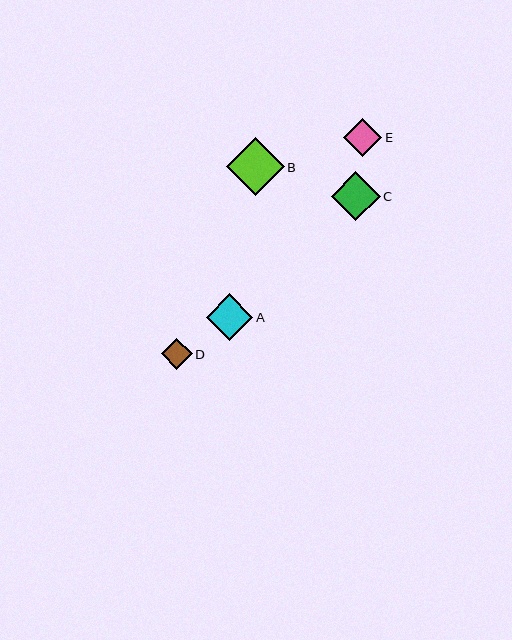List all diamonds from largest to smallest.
From largest to smallest: B, C, A, E, D.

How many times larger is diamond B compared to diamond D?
Diamond B is approximately 1.9 times the size of diamond D.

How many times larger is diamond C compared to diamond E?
Diamond C is approximately 1.3 times the size of diamond E.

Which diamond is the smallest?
Diamond D is the smallest with a size of approximately 30 pixels.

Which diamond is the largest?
Diamond B is the largest with a size of approximately 58 pixels.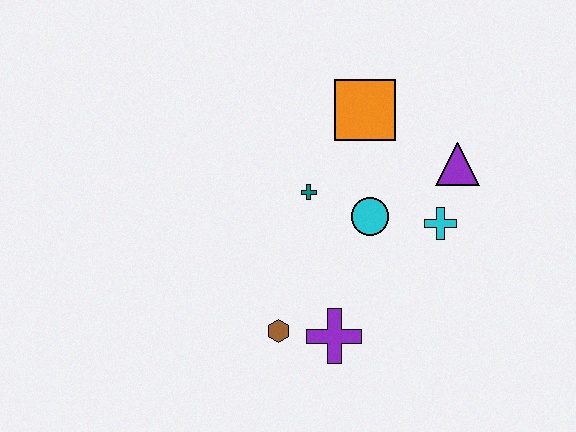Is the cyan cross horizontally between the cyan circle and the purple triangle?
Yes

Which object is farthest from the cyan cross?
The brown hexagon is farthest from the cyan cross.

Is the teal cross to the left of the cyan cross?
Yes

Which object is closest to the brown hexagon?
The purple cross is closest to the brown hexagon.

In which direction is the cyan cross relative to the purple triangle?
The cyan cross is below the purple triangle.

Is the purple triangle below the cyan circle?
No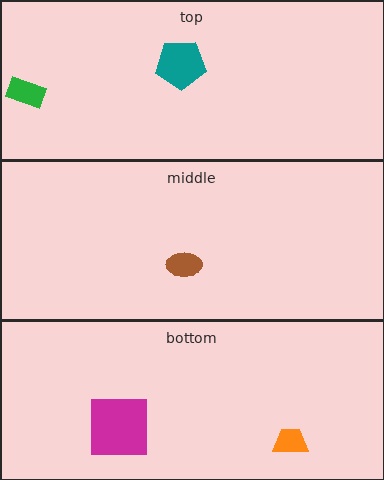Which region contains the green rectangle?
The top region.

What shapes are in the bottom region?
The magenta square, the orange trapezoid.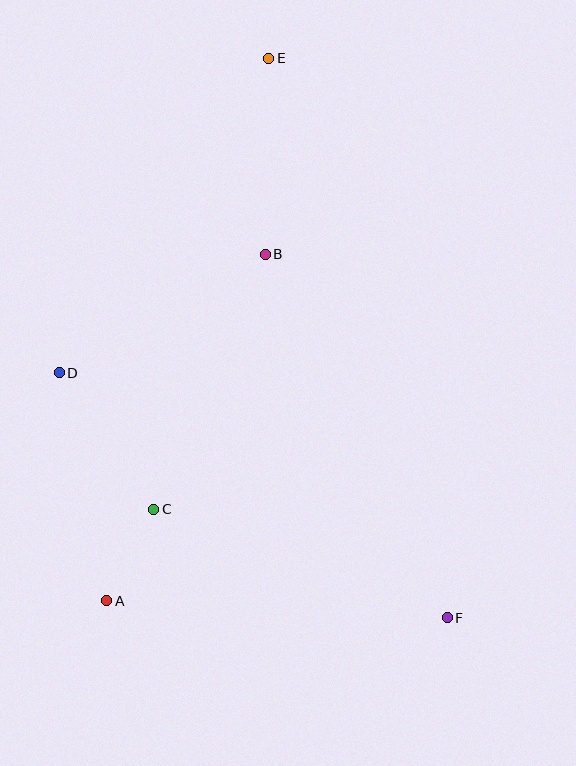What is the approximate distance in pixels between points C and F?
The distance between C and F is approximately 313 pixels.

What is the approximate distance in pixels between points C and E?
The distance between C and E is approximately 465 pixels.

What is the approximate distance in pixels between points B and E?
The distance between B and E is approximately 196 pixels.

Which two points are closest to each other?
Points A and C are closest to each other.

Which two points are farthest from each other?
Points E and F are farthest from each other.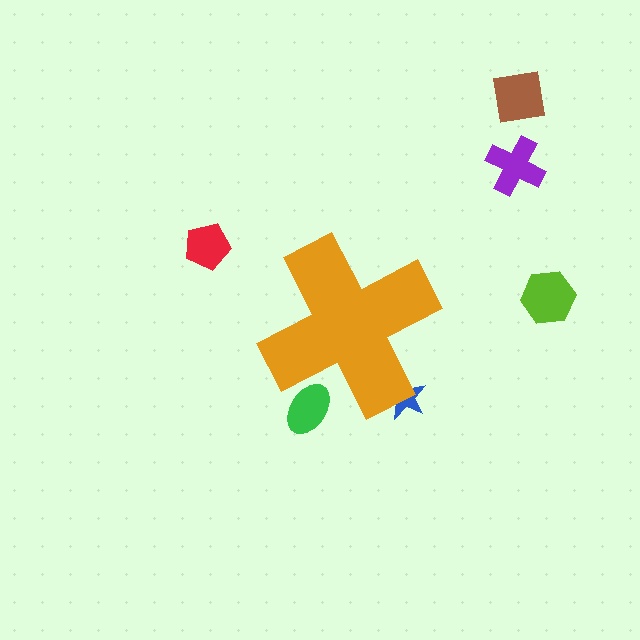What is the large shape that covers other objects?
An orange cross.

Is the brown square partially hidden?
No, the brown square is fully visible.